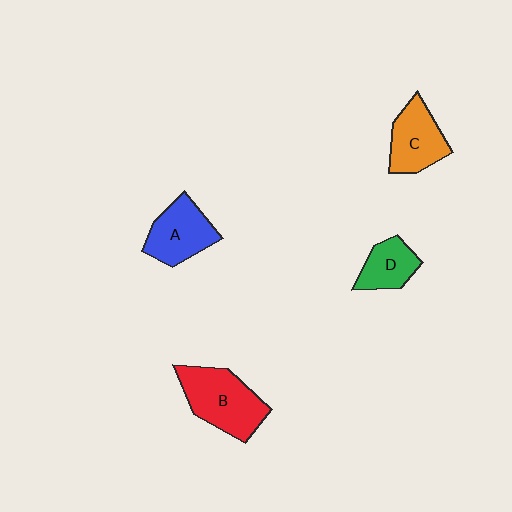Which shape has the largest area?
Shape B (red).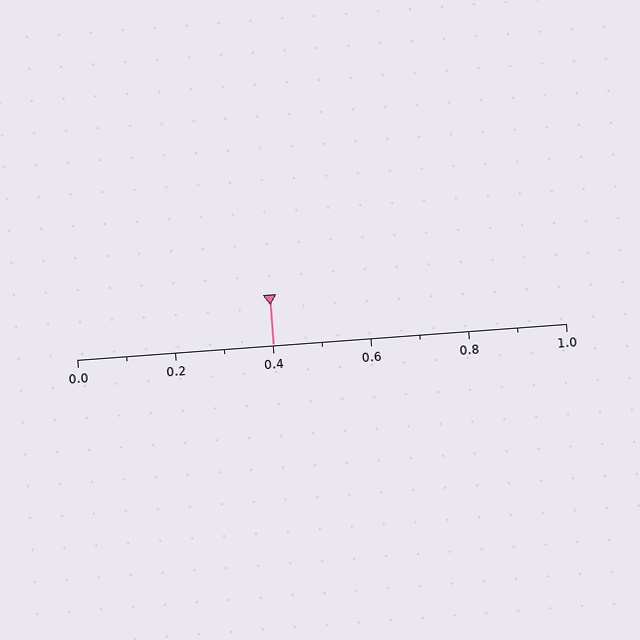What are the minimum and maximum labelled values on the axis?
The axis runs from 0.0 to 1.0.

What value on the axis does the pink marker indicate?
The marker indicates approximately 0.4.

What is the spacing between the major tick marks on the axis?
The major ticks are spaced 0.2 apart.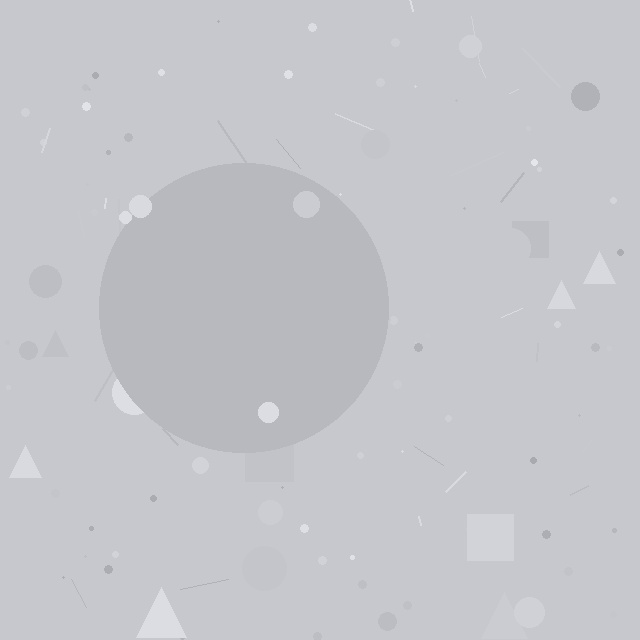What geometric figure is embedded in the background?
A circle is embedded in the background.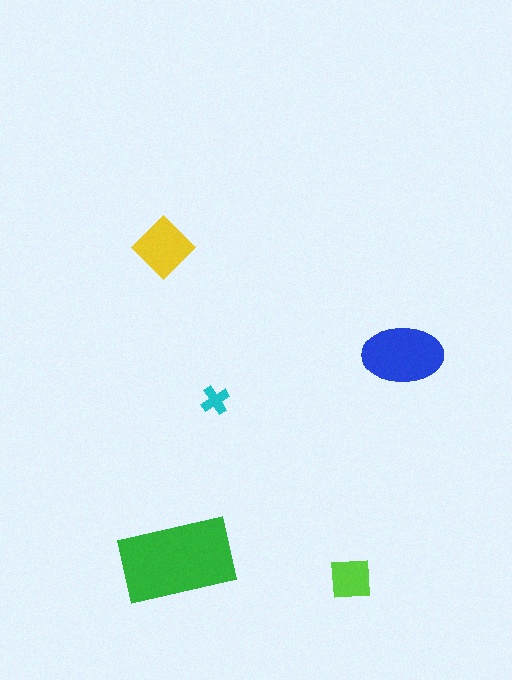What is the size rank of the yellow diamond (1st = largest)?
3rd.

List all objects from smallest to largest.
The cyan cross, the lime square, the yellow diamond, the blue ellipse, the green rectangle.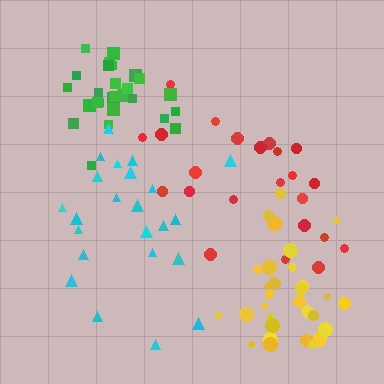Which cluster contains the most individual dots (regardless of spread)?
Yellow (31).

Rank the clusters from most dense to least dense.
green, yellow, cyan, red.